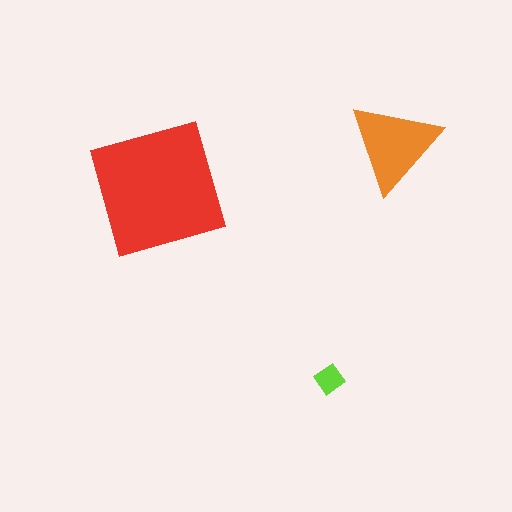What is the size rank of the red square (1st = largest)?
1st.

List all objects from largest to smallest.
The red square, the orange triangle, the lime diamond.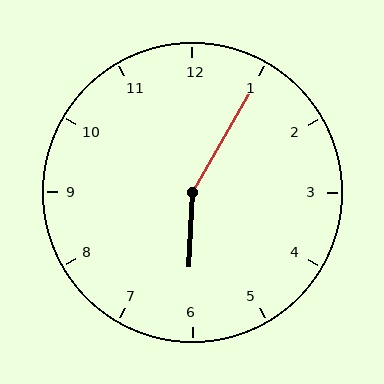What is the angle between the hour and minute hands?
Approximately 152 degrees.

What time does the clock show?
6:05.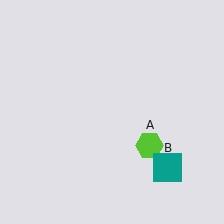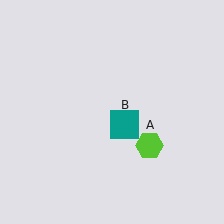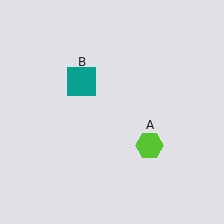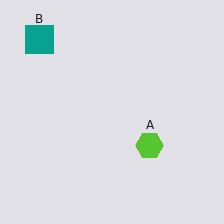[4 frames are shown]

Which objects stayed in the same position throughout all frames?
Lime hexagon (object A) remained stationary.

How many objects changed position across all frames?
1 object changed position: teal square (object B).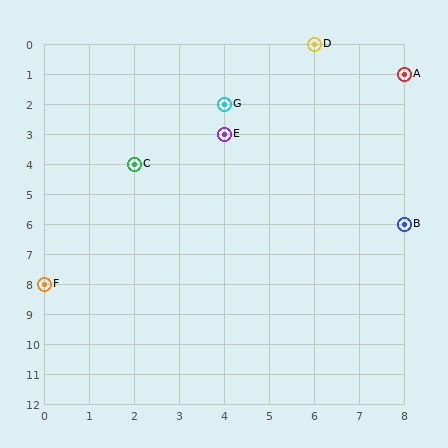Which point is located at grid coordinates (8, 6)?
Point B is at (8, 6).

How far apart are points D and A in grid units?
Points D and A are 2 columns and 1 row apart (about 2.2 grid units diagonally).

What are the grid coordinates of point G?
Point G is at grid coordinates (4, 2).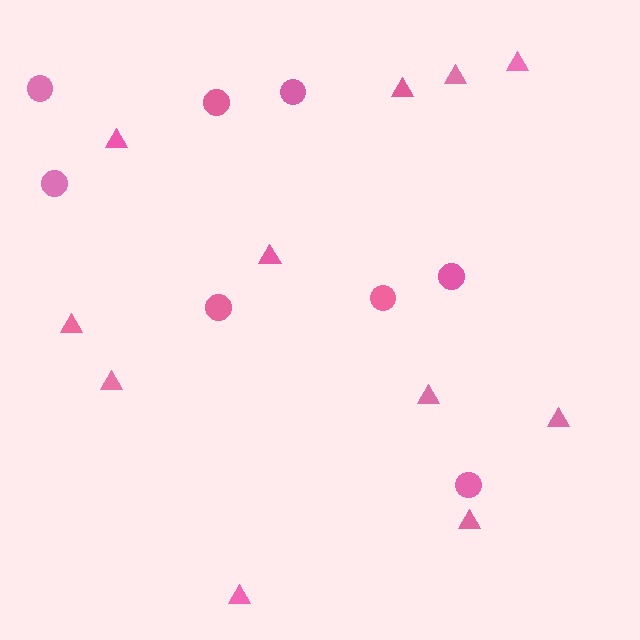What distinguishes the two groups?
There are 2 groups: one group of triangles (11) and one group of circles (8).